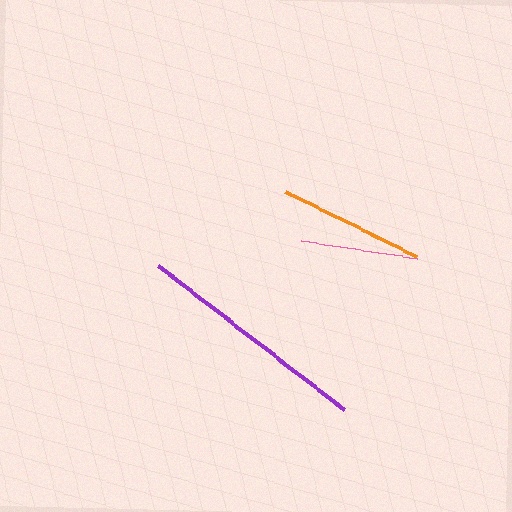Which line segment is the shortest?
The pink line is the shortest at approximately 116 pixels.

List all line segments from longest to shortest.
From longest to shortest: purple, orange, pink.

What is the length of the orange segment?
The orange segment is approximately 146 pixels long.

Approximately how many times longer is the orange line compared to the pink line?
The orange line is approximately 1.3 times the length of the pink line.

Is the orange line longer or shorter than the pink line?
The orange line is longer than the pink line.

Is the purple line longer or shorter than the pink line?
The purple line is longer than the pink line.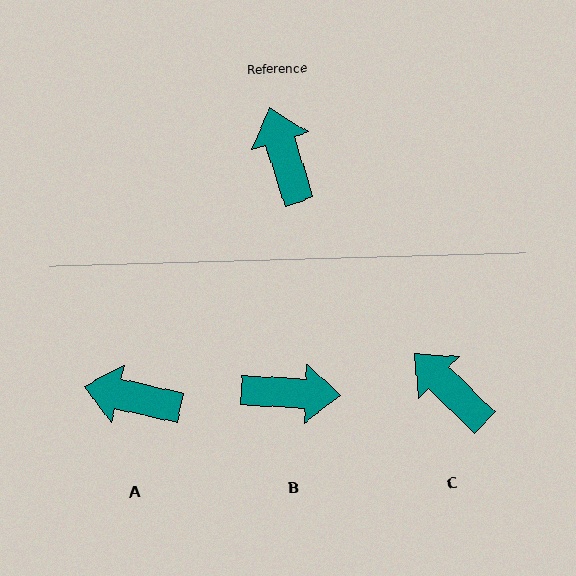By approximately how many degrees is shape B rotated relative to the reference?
Approximately 110 degrees clockwise.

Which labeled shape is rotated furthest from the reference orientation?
B, about 110 degrees away.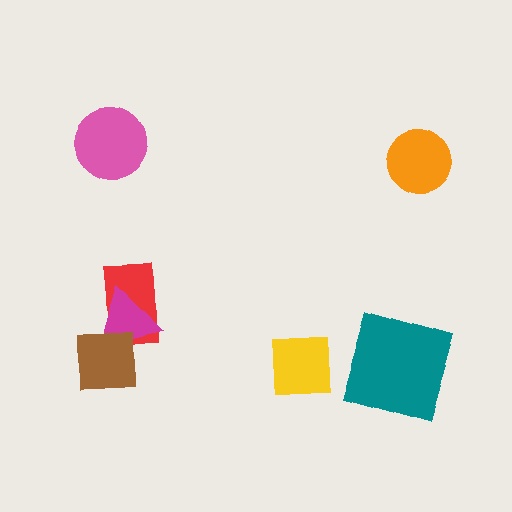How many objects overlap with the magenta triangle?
2 objects overlap with the magenta triangle.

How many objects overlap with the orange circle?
0 objects overlap with the orange circle.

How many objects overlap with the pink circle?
0 objects overlap with the pink circle.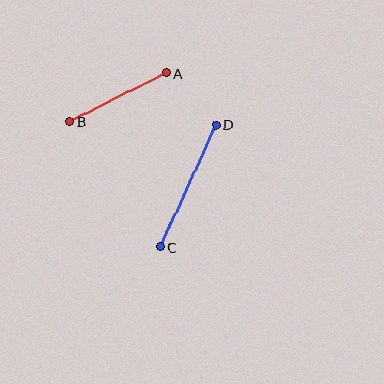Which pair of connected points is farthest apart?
Points C and D are farthest apart.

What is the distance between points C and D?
The distance is approximately 135 pixels.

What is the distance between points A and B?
The distance is approximately 108 pixels.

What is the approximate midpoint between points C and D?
The midpoint is at approximately (188, 186) pixels.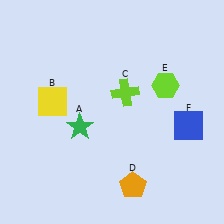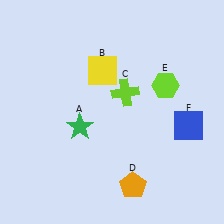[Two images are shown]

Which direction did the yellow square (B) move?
The yellow square (B) moved right.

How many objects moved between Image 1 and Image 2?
1 object moved between the two images.